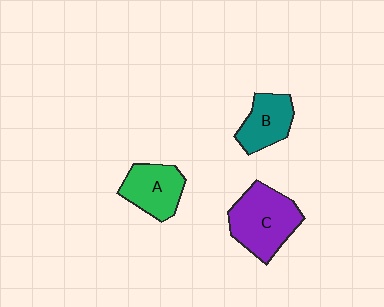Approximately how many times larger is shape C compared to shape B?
Approximately 1.6 times.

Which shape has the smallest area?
Shape B (teal).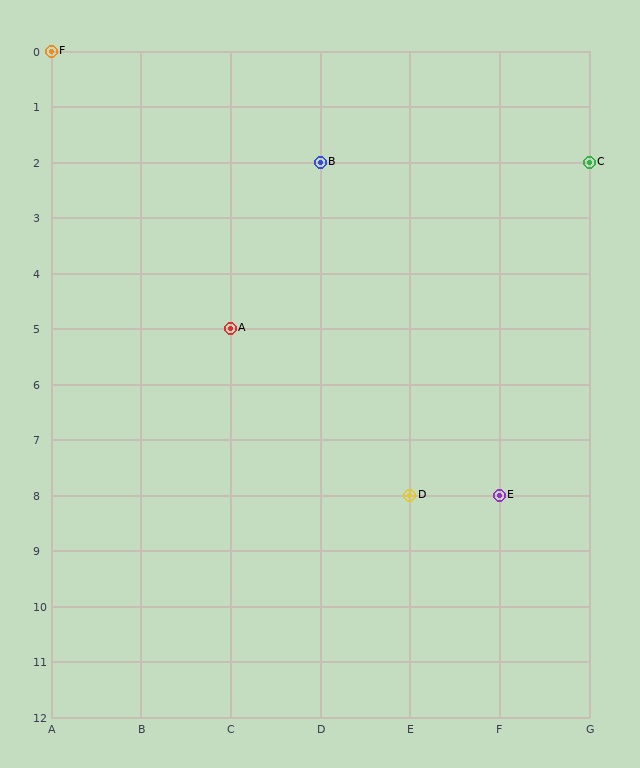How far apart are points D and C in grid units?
Points D and C are 2 columns and 6 rows apart (about 6.3 grid units diagonally).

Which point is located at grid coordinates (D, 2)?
Point B is at (D, 2).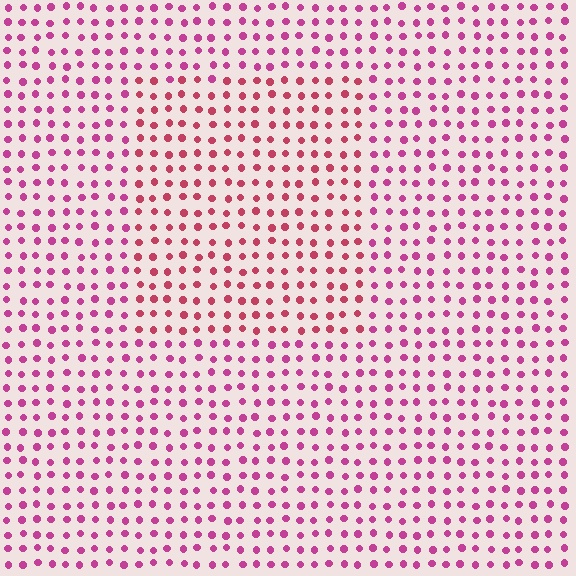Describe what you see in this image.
The image is filled with small magenta elements in a uniform arrangement. A rectangle-shaped region is visible where the elements are tinted to a slightly different hue, forming a subtle color boundary.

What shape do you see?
I see a rectangle.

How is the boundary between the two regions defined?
The boundary is defined purely by a slight shift in hue (about 25 degrees). Spacing, size, and orientation are identical on both sides.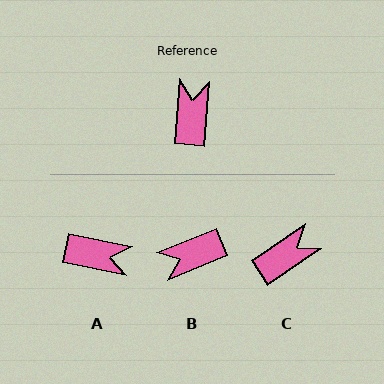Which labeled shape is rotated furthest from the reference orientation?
B, about 116 degrees away.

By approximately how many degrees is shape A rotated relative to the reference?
Approximately 98 degrees clockwise.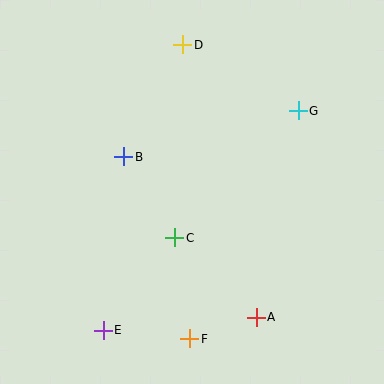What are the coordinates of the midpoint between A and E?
The midpoint between A and E is at (180, 324).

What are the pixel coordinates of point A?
Point A is at (256, 317).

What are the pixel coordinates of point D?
Point D is at (183, 45).